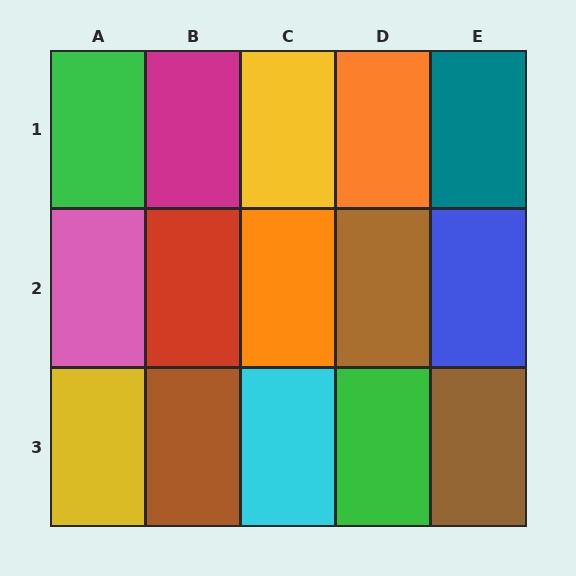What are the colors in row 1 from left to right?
Green, magenta, yellow, orange, teal.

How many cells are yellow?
2 cells are yellow.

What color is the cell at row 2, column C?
Orange.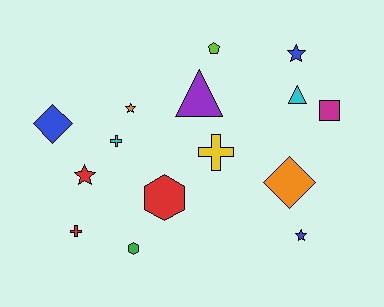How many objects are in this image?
There are 15 objects.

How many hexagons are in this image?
There are 2 hexagons.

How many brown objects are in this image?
There are no brown objects.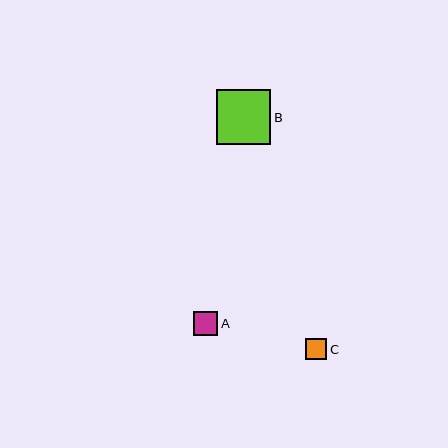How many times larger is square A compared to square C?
Square A is approximately 1.1 times the size of square C.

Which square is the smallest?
Square C is the smallest with a size of approximately 21 pixels.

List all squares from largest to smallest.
From largest to smallest: B, A, C.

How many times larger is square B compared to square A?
Square B is approximately 2.3 times the size of square A.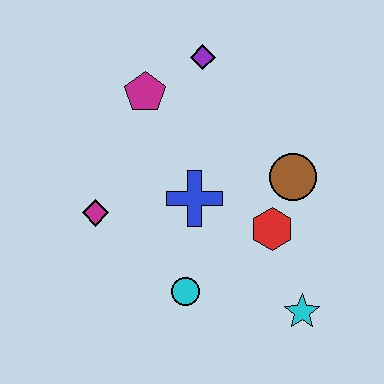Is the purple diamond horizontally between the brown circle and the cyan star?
No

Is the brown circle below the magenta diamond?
No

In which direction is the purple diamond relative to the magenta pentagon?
The purple diamond is to the right of the magenta pentagon.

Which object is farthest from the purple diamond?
The cyan star is farthest from the purple diamond.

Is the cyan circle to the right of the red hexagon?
No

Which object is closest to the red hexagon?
The brown circle is closest to the red hexagon.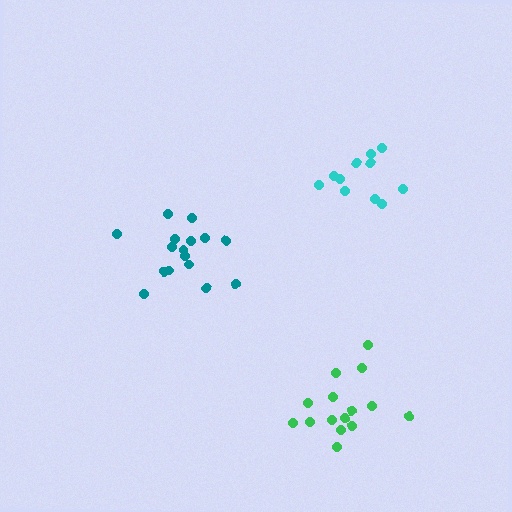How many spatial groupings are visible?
There are 3 spatial groupings.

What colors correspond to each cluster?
The clusters are colored: teal, green, cyan.